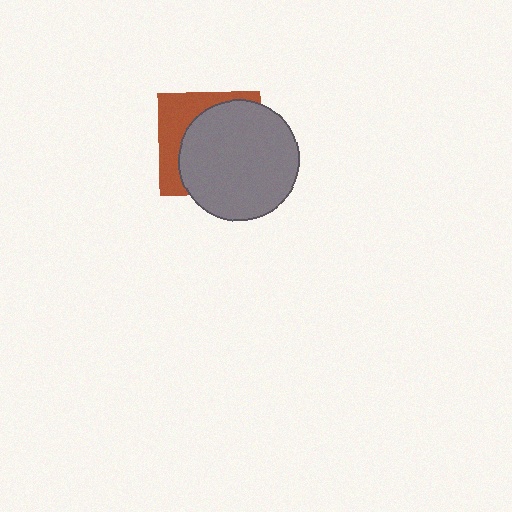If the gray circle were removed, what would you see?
You would see the complete brown square.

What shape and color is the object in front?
The object in front is a gray circle.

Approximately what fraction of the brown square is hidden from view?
Roughly 67% of the brown square is hidden behind the gray circle.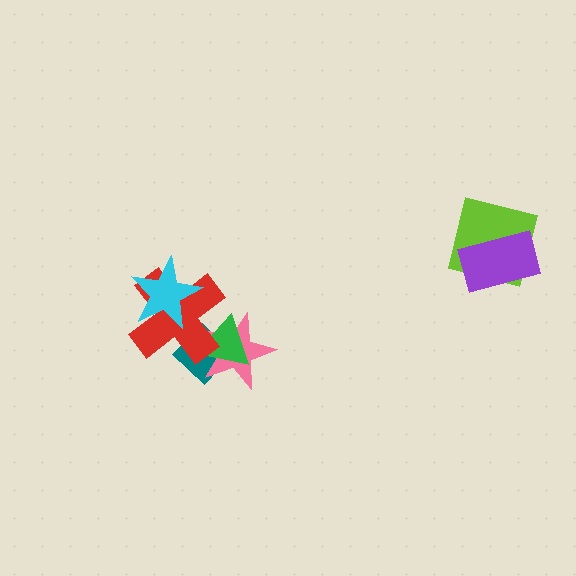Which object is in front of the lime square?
The purple rectangle is in front of the lime square.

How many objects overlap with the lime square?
1 object overlaps with the lime square.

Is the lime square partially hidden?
Yes, it is partially covered by another shape.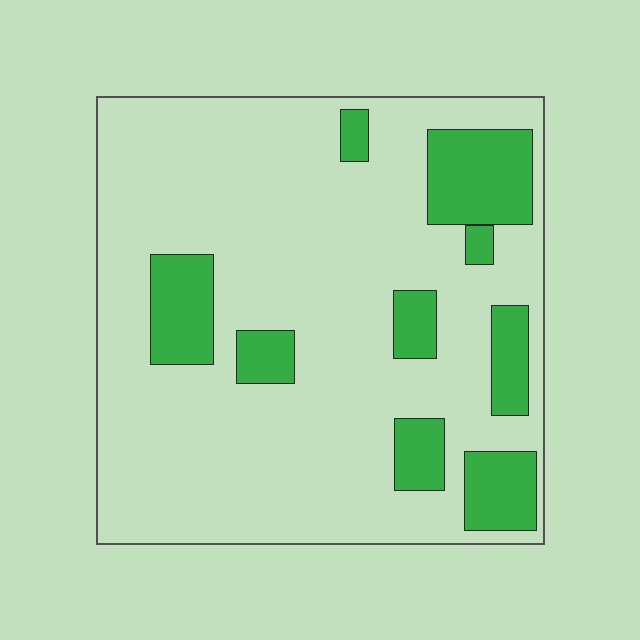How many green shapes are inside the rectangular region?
9.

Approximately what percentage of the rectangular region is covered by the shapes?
Approximately 20%.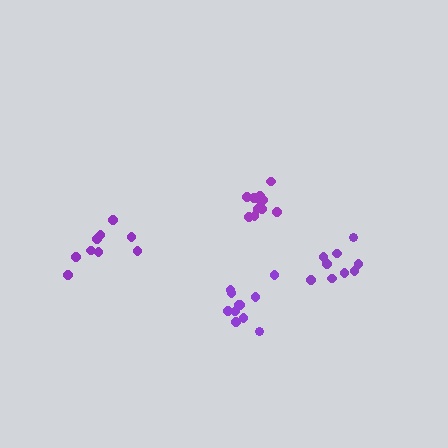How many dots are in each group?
Group 1: 11 dots, Group 2: 11 dots, Group 3: 9 dots, Group 4: 9 dots (40 total).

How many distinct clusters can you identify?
There are 4 distinct clusters.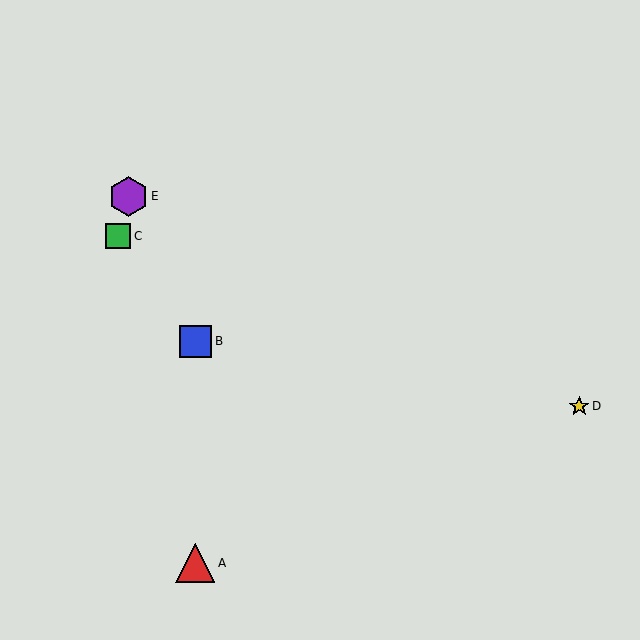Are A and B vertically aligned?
Yes, both are at x≈195.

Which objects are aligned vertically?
Objects A, B are aligned vertically.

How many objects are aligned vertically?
2 objects (A, B) are aligned vertically.